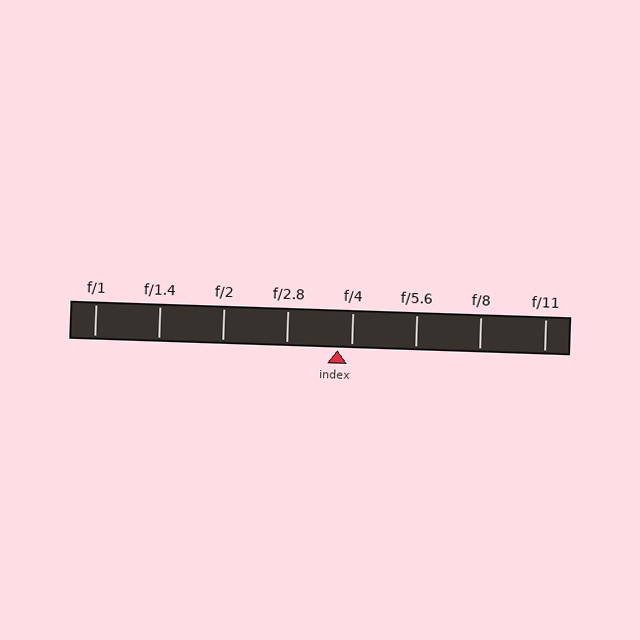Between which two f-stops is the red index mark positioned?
The index mark is between f/2.8 and f/4.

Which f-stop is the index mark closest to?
The index mark is closest to f/4.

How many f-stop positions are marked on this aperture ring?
There are 8 f-stop positions marked.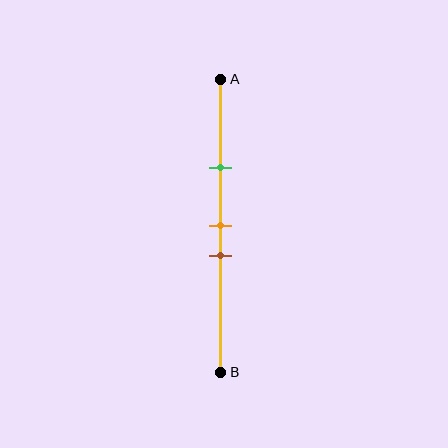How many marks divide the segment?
There are 3 marks dividing the segment.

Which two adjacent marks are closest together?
The orange and brown marks are the closest adjacent pair.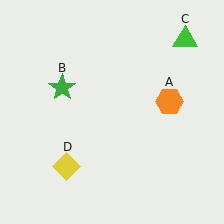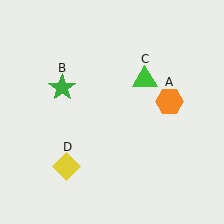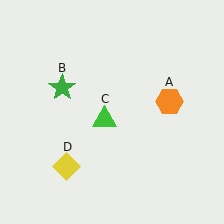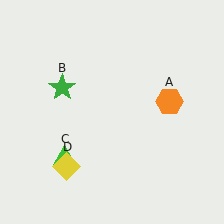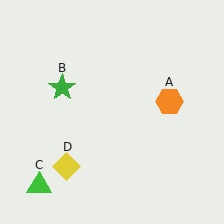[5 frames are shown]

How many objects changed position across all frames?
1 object changed position: green triangle (object C).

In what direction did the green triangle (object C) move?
The green triangle (object C) moved down and to the left.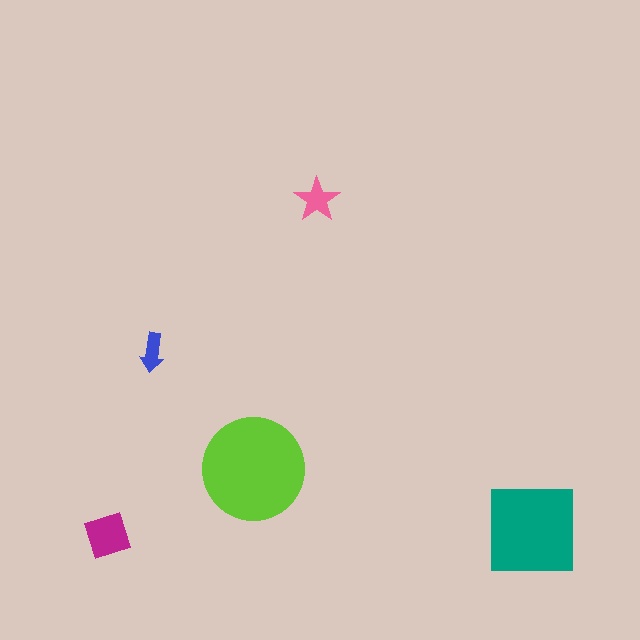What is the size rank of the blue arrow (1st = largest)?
5th.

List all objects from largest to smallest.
The lime circle, the teal square, the magenta diamond, the pink star, the blue arrow.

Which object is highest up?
The pink star is topmost.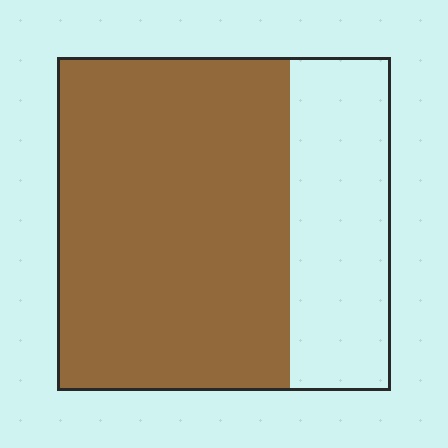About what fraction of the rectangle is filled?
About two thirds (2/3).